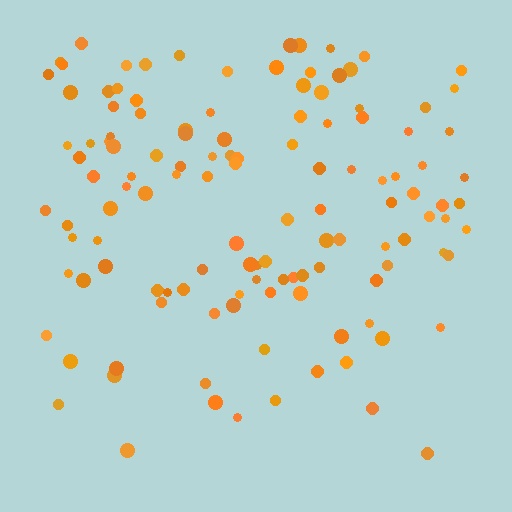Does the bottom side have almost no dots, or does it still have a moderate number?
Still a moderate number, just noticeably fewer than the top.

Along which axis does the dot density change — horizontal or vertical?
Vertical.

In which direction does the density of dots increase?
From bottom to top, with the top side densest.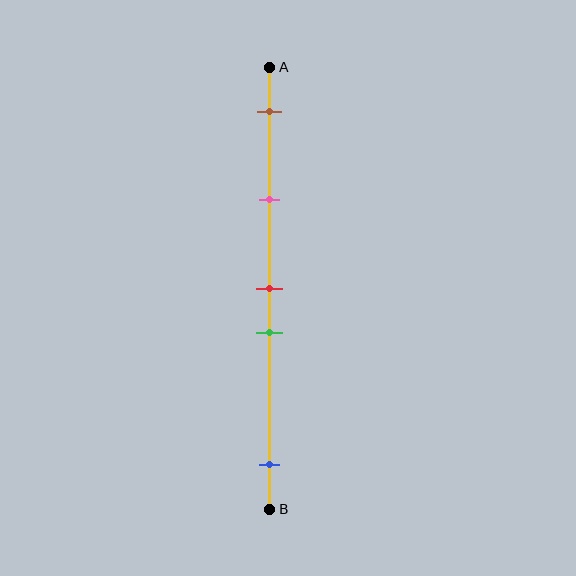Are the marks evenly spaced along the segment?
No, the marks are not evenly spaced.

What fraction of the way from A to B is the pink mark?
The pink mark is approximately 30% (0.3) of the way from A to B.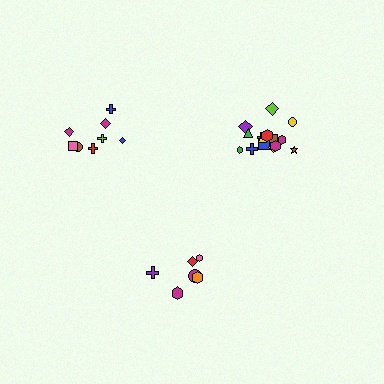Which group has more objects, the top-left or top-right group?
The top-right group.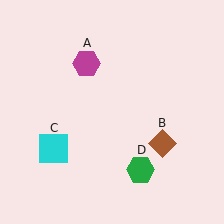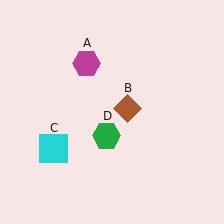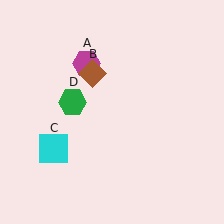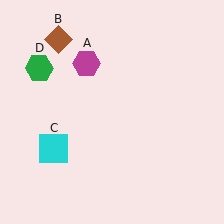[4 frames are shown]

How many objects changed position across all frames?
2 objects changed position: brown diamond (object B), green hexagon (object D).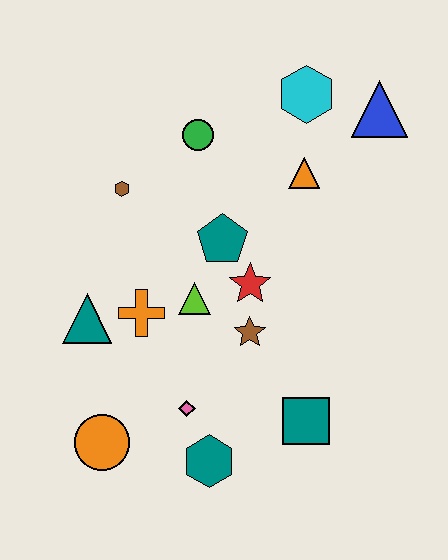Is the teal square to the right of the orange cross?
Yes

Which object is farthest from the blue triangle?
The orange circle is farthest from the blue triangle.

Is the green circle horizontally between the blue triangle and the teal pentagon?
No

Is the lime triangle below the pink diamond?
No